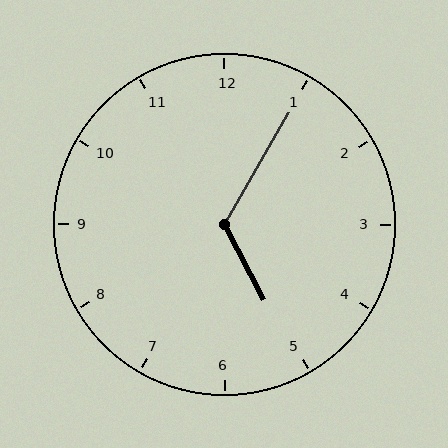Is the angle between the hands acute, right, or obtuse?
It is obtuse.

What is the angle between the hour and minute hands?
Approximately 122 degrees.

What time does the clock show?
5:05.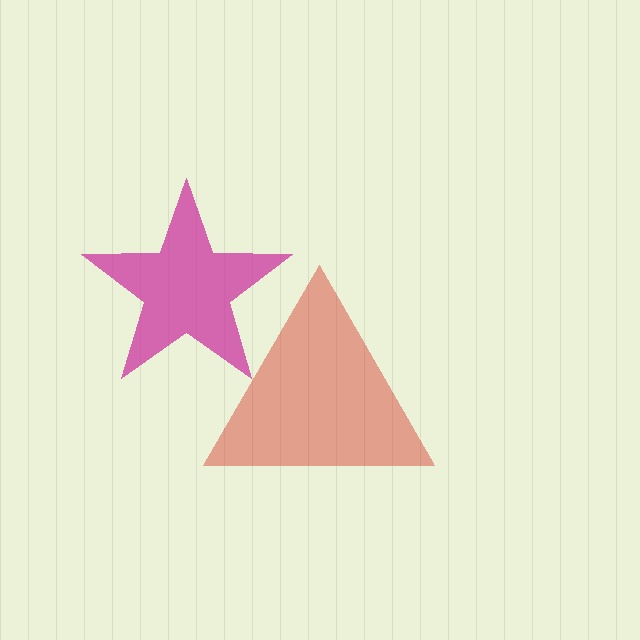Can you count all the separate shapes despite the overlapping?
Yes, there are 2 separate shapes.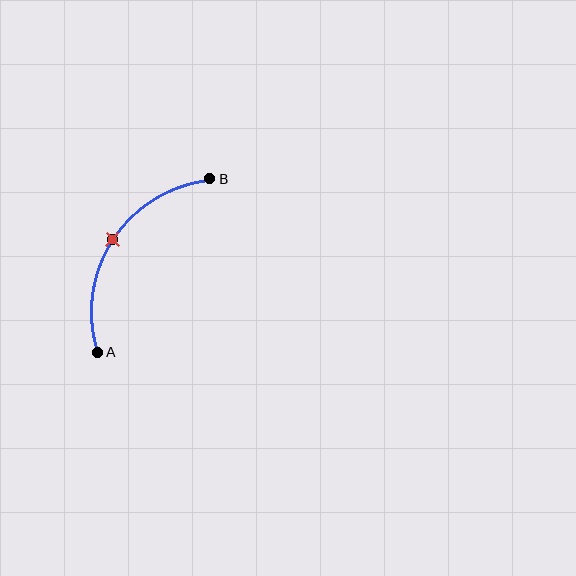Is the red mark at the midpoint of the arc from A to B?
Yes. The red mark lies on the arc at equal arc-length from both A and B — it is the arc midpoint.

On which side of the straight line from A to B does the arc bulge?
The arc bulges to the left of the straight line connecting A and B.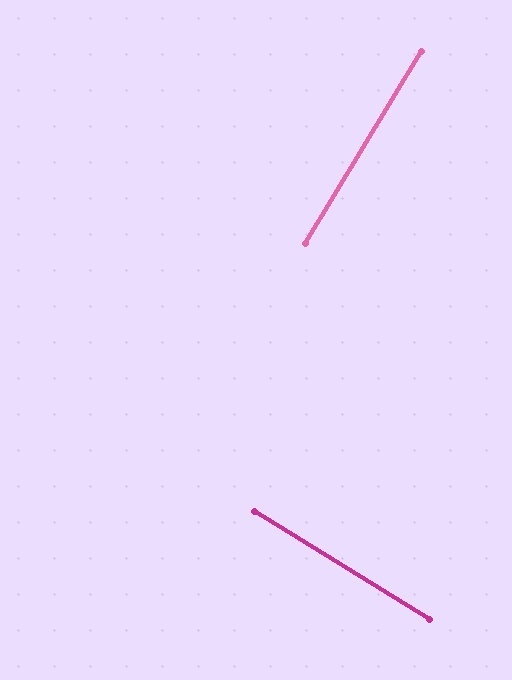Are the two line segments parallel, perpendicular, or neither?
Perpendicular — they meet at approximately 89°.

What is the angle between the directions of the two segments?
Approximately 89 degrees.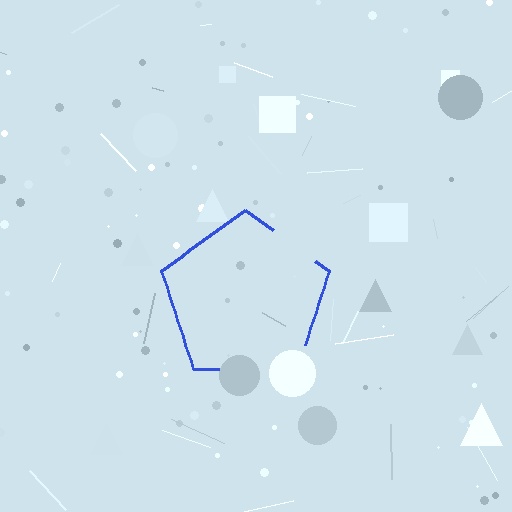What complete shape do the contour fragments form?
The contour fragments form a pentagon.